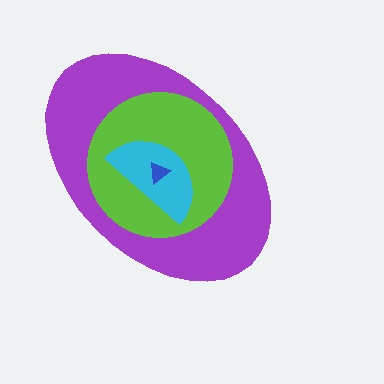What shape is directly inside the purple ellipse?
The lime circle.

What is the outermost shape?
The purple ellipse.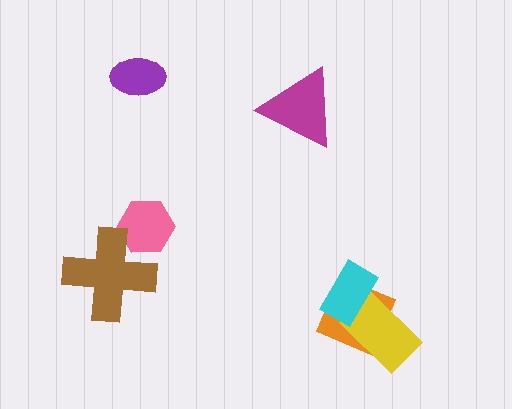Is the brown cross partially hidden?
No, no other shape covers it.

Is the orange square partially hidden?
Yes, it is partially covered by another shape.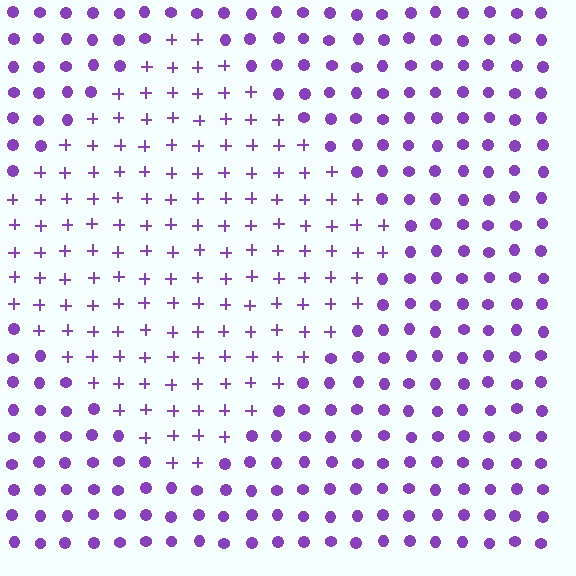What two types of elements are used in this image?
The image uses plus signs inside the diamond region and circles outside it.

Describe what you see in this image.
The image is filled with small purple elements arranged in a uniform grid. A diamond-shaped region contains plus signs, while the surrounding area contains circles. The boundary is defined purely by the change in element shape.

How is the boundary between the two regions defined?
The boundary is defined by a change in element shape: plus signs inside vs. circles outside. All elements share the same color and spacing.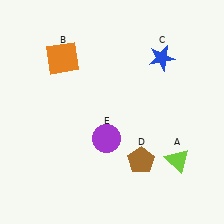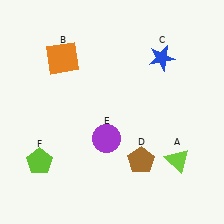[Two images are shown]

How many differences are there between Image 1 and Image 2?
There is 1 difference between the two images.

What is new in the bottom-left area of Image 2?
A lime pentagon (F) was added in the bottom-left area of Image 2.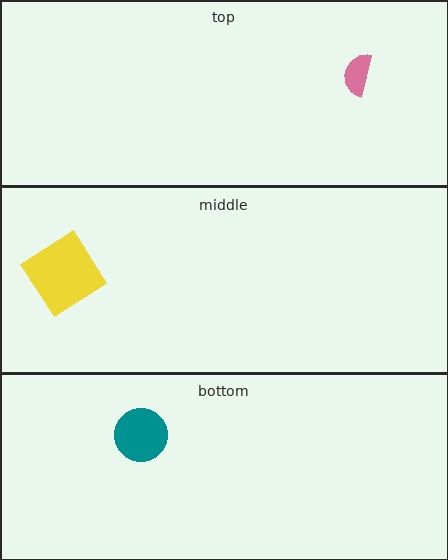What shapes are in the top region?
The pink semicircle.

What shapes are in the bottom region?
The teal circle.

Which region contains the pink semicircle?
The top region.